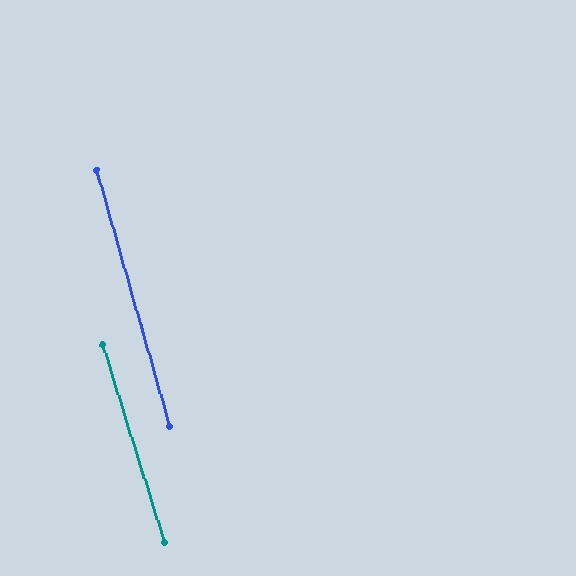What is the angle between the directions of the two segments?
Approximately 1 degree.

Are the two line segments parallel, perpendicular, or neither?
Parallel — their directions differ by only 1.1°.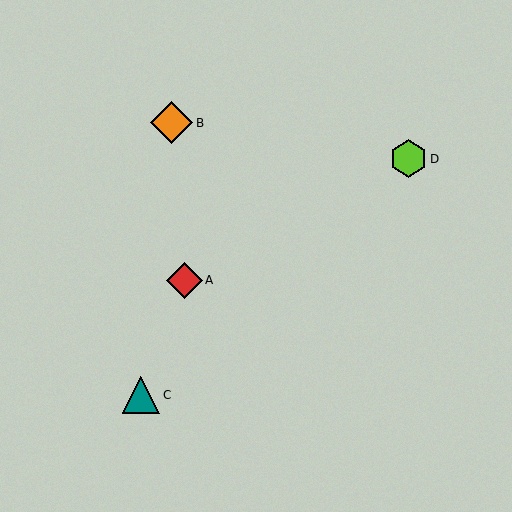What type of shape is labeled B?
Shape B is an orange diamond.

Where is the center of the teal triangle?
The center of the teal triangle is at (141, 395).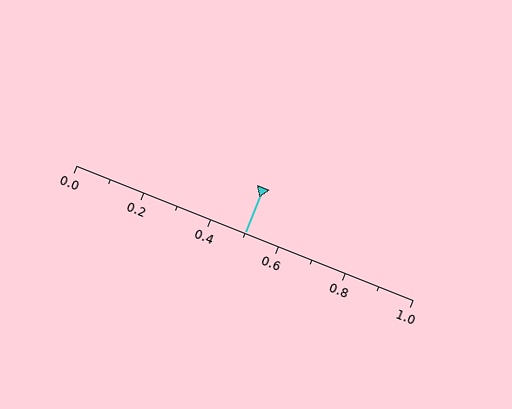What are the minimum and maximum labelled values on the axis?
The axis runs from 0.0 to 1.0.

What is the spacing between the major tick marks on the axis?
The major ticks are spaced 0.2 apart.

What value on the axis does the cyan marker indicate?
The marker indicates approximately 0.5.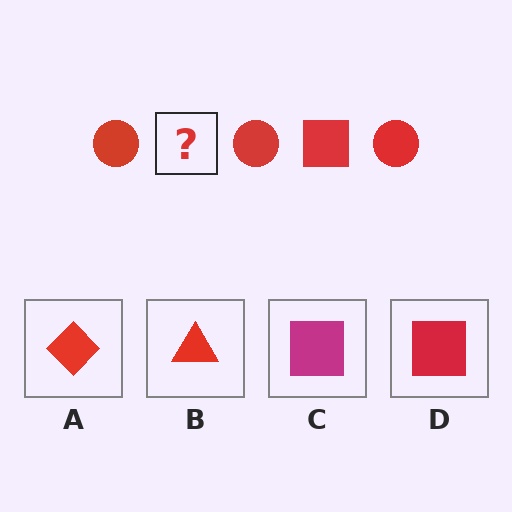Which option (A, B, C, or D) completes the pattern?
D.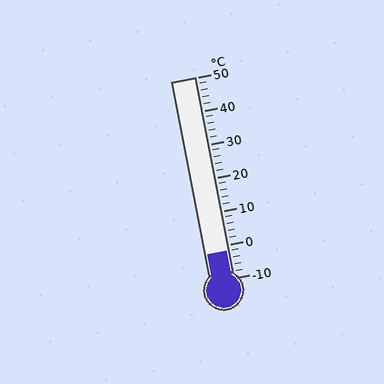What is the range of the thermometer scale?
The thermometer scale ranges from -10°C to 50°C.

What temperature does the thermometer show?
The thermometer shows approximately -2°C.